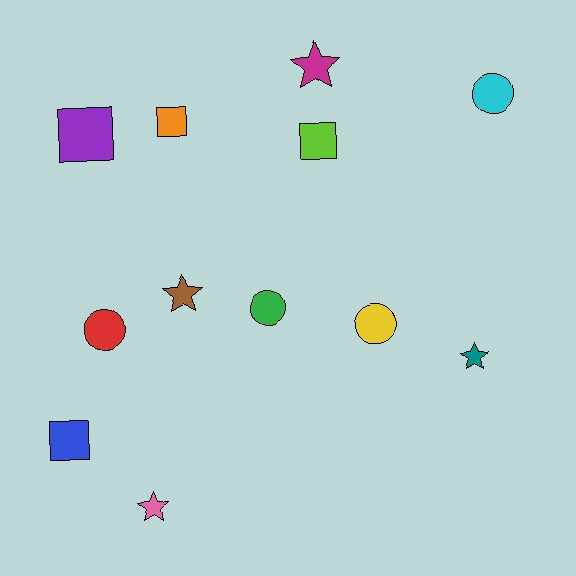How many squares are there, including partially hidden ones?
There are 4 squares.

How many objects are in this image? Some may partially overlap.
There are 12 objects.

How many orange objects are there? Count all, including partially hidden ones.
There is 1 orange object.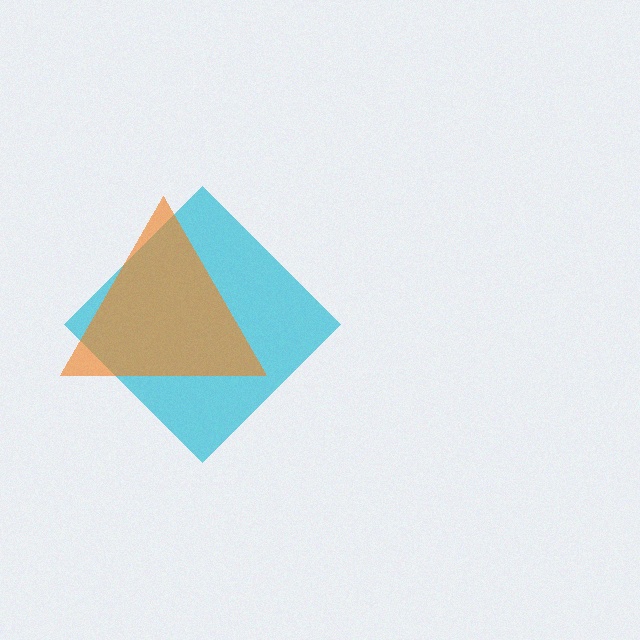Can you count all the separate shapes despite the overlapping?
Yes, there are 2 separate shapes.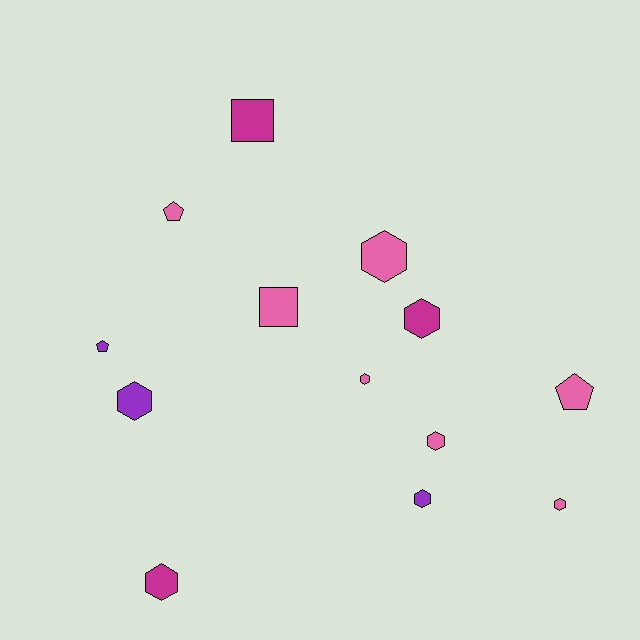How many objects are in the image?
There are 13 objects.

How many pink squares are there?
There is 1 pink square.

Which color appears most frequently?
Pink, with 7 objects.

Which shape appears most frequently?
Hexagon, with 8 objects.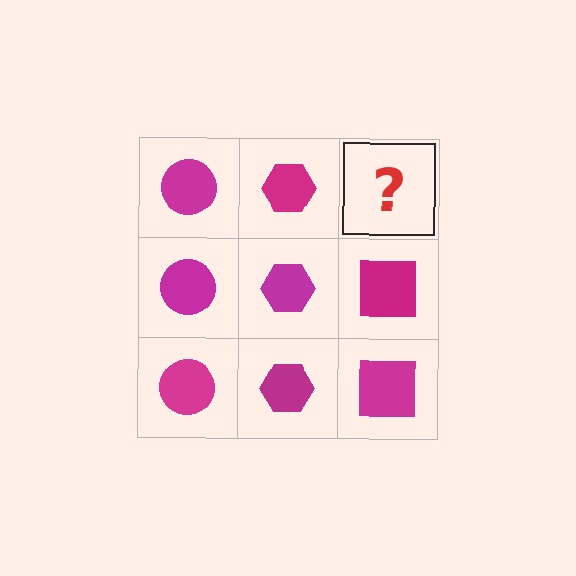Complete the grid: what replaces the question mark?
The question mark should be replaced with a magenta square.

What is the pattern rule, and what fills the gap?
The rule is that each column has a consistent shape. The gap should be filled with a magenta square.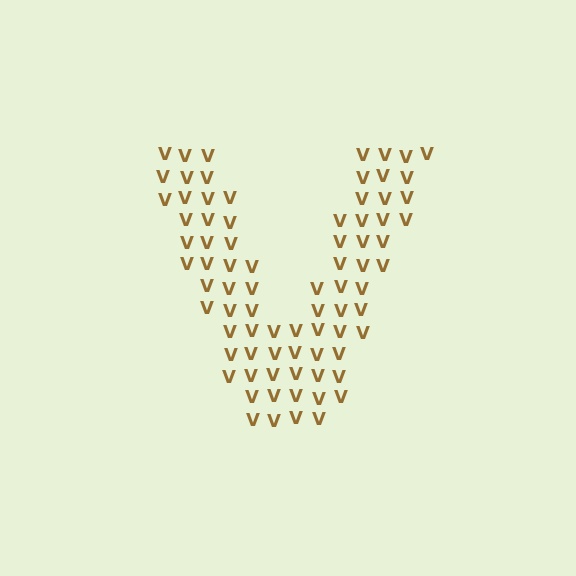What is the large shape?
The large shape is the letter V.